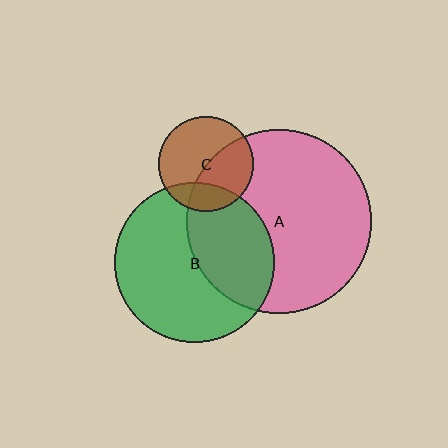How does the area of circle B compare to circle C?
Approximately 2.8 times.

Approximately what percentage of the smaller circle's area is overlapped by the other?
Approximately 20%.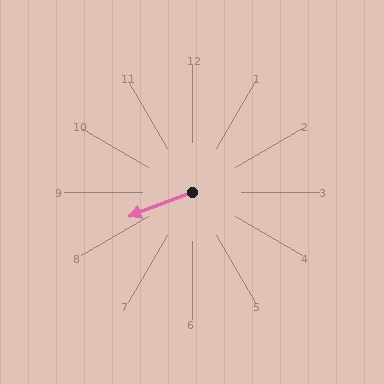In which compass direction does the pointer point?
West.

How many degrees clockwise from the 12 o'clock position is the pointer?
Approximately 249 degrees.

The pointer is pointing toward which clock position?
Roughly 8 o'clock.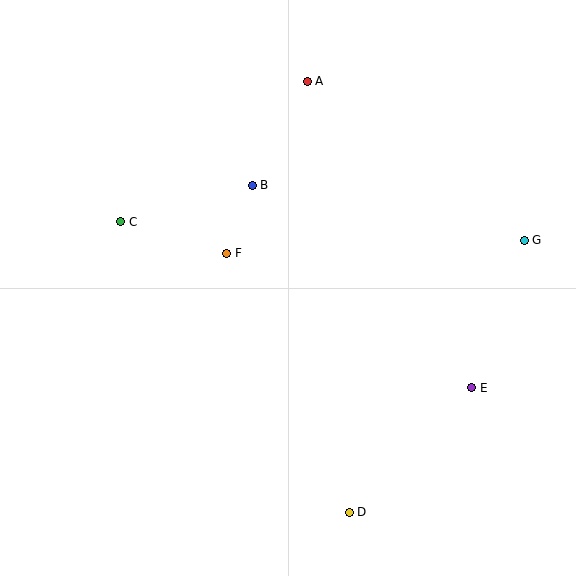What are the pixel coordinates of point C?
Point C is at (121, 222).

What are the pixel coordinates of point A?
Point A is at (307, 82).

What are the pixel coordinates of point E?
Point E is at (471, 388).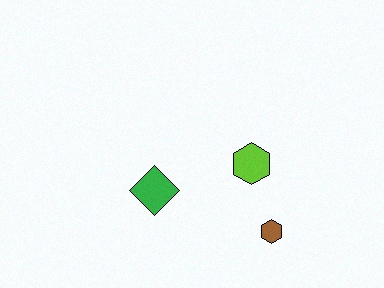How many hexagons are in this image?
There are 2 hexagons.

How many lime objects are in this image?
There is 1 lime object.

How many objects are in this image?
There are 3 objects.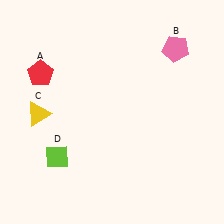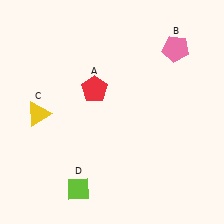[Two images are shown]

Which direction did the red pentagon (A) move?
The red pentagon (A) moved right.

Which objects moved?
The objects that moved are: the red pentagon (A), the lime diamond (D).